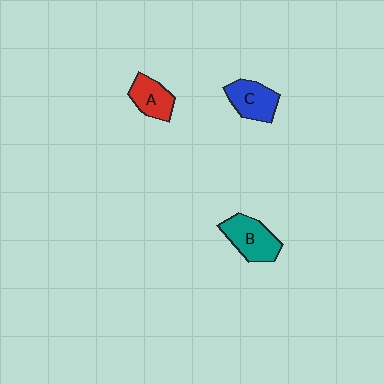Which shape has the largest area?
Shape B (teal).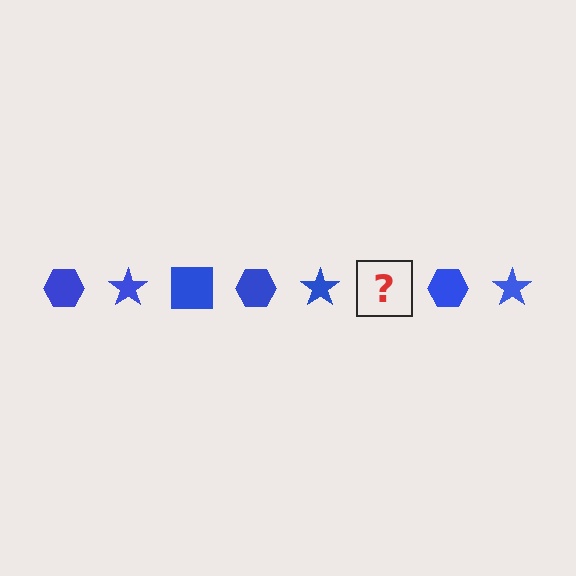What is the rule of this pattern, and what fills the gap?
The rule is that the pattern cycles through hexagon, star, square shapes in blue. The gap should be filled with a blue square.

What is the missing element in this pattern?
The missing element is a blue square.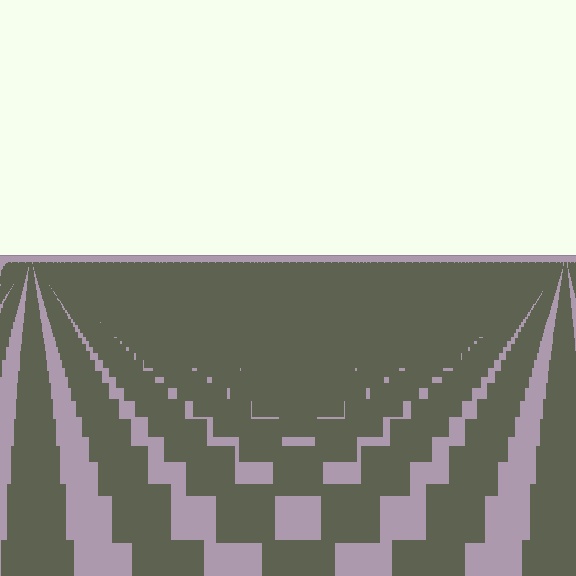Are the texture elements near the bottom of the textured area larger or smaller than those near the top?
Larger. Near the bottom, elements are closer to the viewer and appear at a bigger on-screen size.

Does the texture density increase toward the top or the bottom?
Density increases toward the top.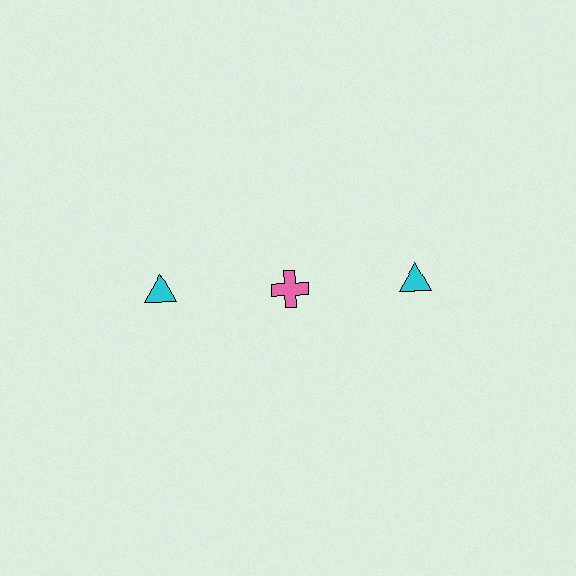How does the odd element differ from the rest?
It differs in both color (pink instead of cyan) and shape (cross instead of triangle).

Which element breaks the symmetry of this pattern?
The pink cross in the top row, second from left column breaks the symmetry. All other shapes are cyan triangles.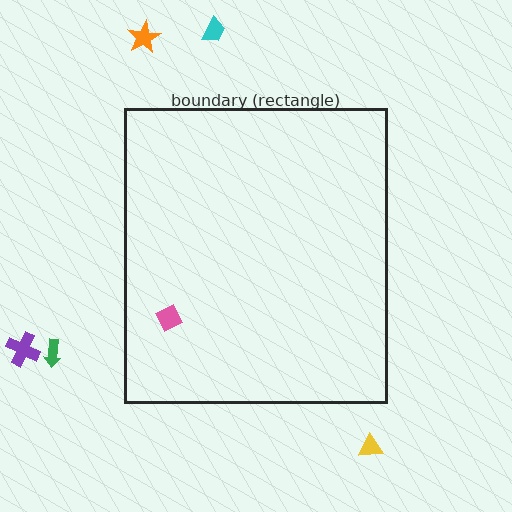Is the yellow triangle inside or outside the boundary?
Outside.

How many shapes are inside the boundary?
1 inside, 5 outside.